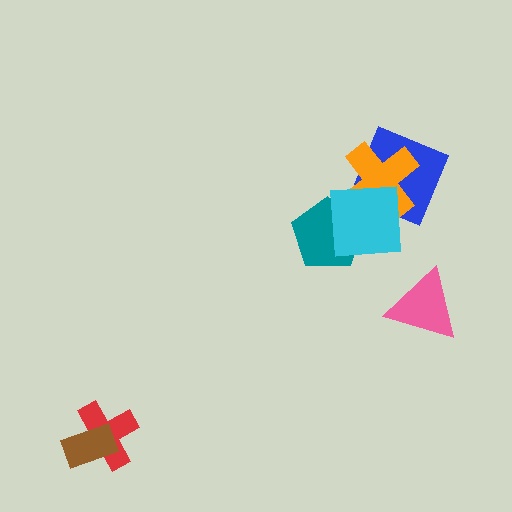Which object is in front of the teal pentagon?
The cyan square is in front of the teal pentagon.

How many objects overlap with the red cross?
1 object overlaps with the red cross.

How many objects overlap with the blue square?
2 objects overlap with the blue square.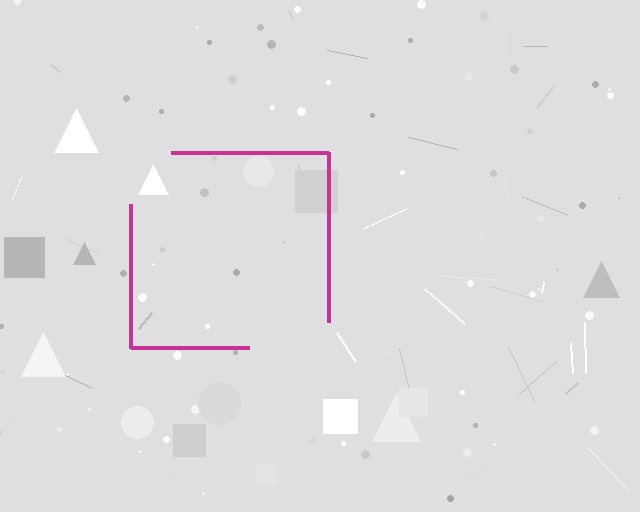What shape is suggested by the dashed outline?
The dashed outline suggests a square.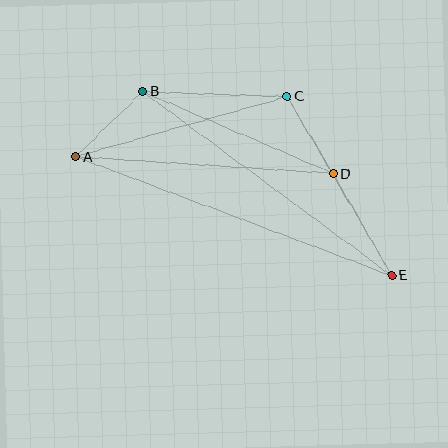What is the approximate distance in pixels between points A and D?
The distance between A and D is approximately 258 pixels.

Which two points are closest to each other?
Points C and D are closest to each other.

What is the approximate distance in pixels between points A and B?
The distance between A and B is approximately 94 pixels.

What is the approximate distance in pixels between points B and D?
The distance between B and D is approximately 207 pixels.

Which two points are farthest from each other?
Points A and E are farthest from each other.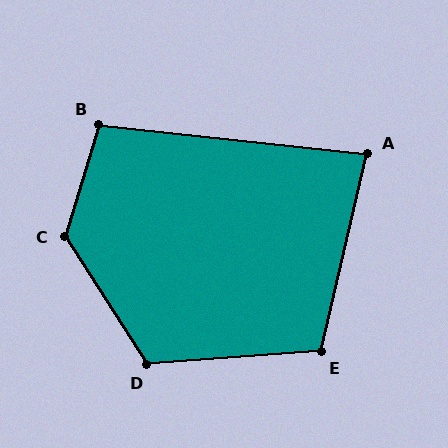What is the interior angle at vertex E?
Approximately 108 degrees (obtuse).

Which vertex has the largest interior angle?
C, at approximately 130 degrees.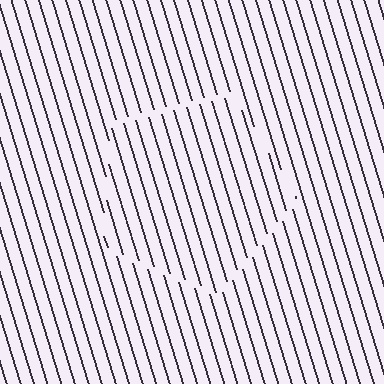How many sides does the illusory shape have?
5 sides — the line-ends trace a pentagon.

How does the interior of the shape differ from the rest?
The interior of the shape contains the same grating, shifted by half a period — the contour is defined by the phase discontinuity where line-ends from the inner and outer gratings abut.